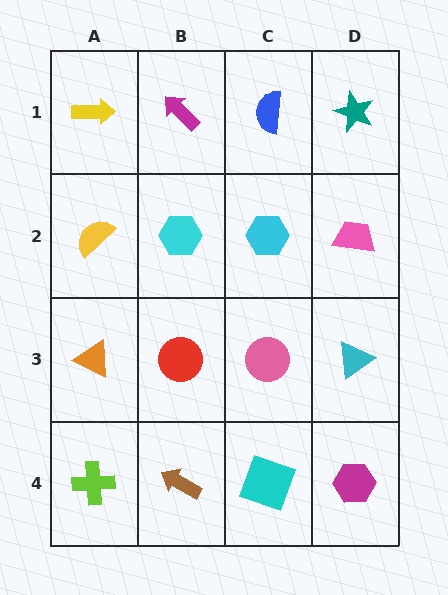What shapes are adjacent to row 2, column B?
A magenta arrow (row 1, column B), a red circle (row 3, column B), a yellow semicircle (row 2, column A), a cyan hexagon (row 2, column C).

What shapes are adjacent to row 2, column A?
A yellow arrow (row 1, column A), an orange triangle (row 3, column A), a cyan hexagon (row 2, column B).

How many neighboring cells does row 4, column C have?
3.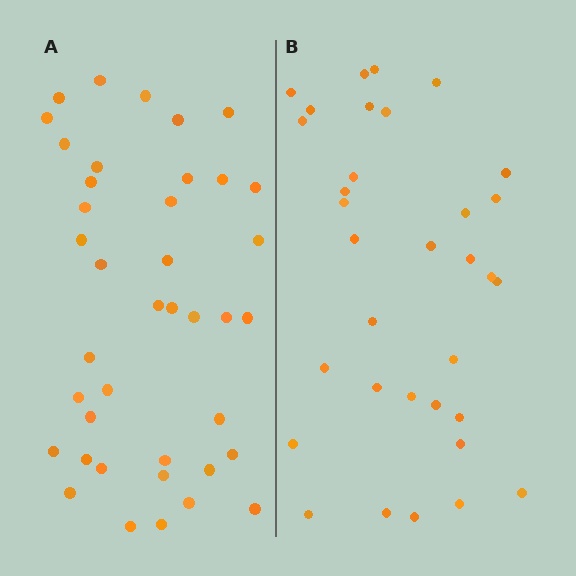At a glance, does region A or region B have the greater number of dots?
Region A (the left region) has more dots.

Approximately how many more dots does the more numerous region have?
Region A has roughly 8 or so more dots than region B.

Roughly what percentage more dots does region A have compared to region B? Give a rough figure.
About 20% more.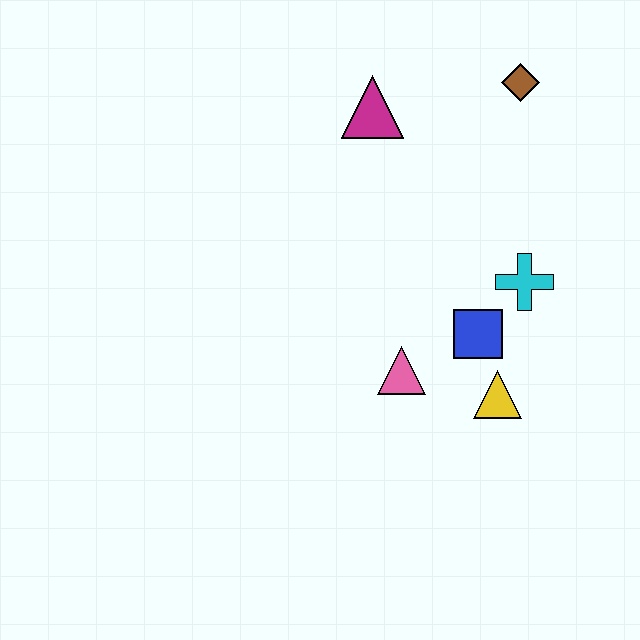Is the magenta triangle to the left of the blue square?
Yes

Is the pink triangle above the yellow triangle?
Yes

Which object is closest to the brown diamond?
The magenta triangle is closest to the brown diamond.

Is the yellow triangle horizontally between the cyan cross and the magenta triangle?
Yes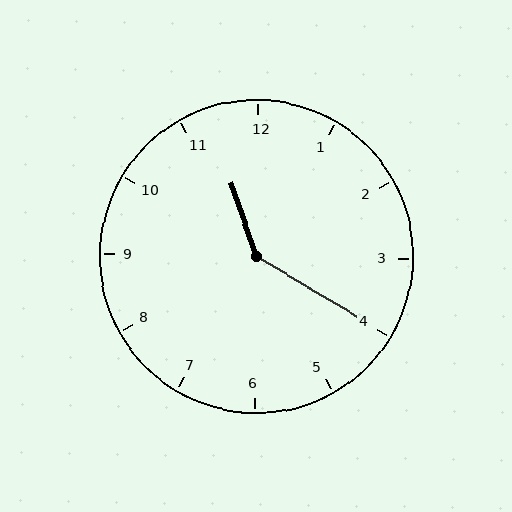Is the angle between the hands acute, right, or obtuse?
It is obtuse.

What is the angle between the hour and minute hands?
Approximately 140 degrees.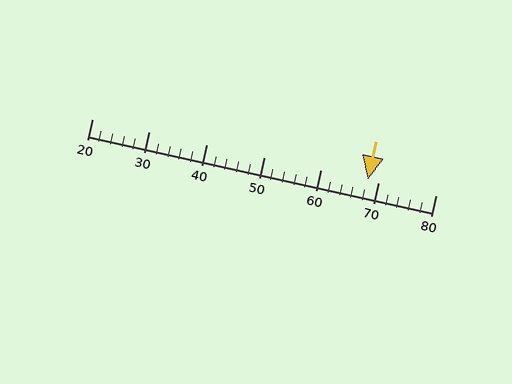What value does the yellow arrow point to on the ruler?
The yellow arrow points to approximately 68.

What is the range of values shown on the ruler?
The ruler shows values from 20 to 80.